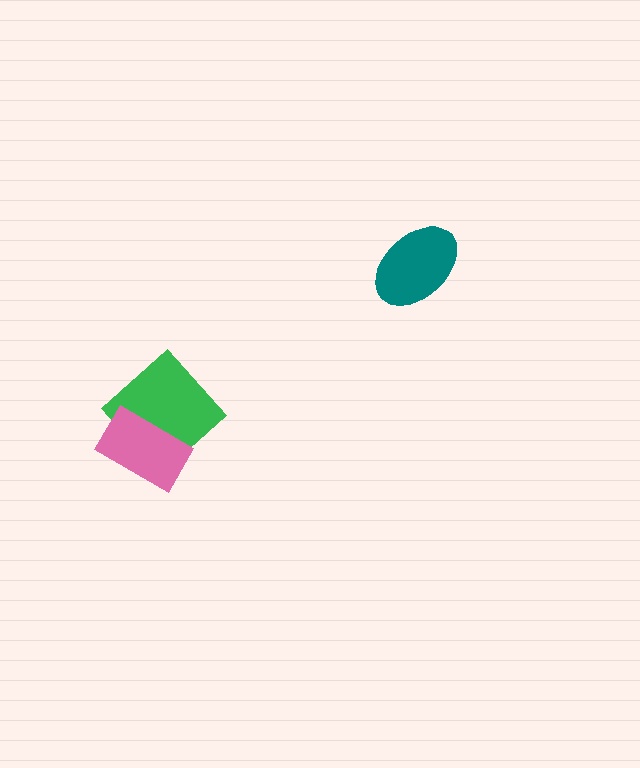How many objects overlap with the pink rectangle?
1 object overlaps with the pink rectangle.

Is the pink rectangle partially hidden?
No, no other shape covers it.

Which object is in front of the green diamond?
The pink rectangle is in front of the green diamond.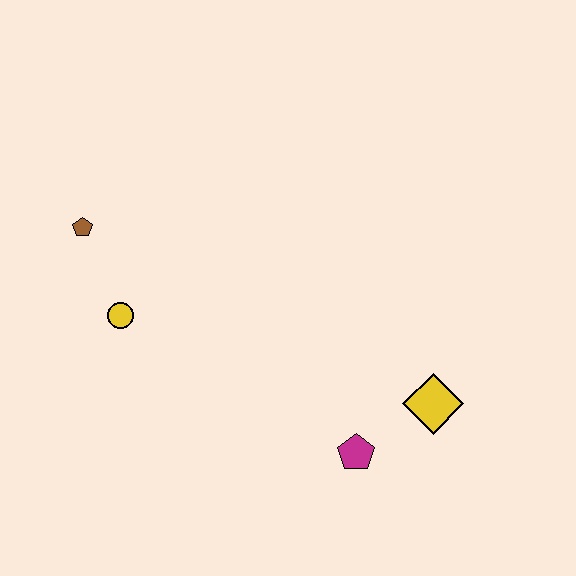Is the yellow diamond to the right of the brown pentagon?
Yes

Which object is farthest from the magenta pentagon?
The brown pentagon is farthest from the magenta pentagon.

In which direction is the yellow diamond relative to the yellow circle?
The yellow diamond is to the right of the yellow circle.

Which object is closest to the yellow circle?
The brown pentagon is closest to the yellow circle.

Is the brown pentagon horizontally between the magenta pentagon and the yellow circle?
No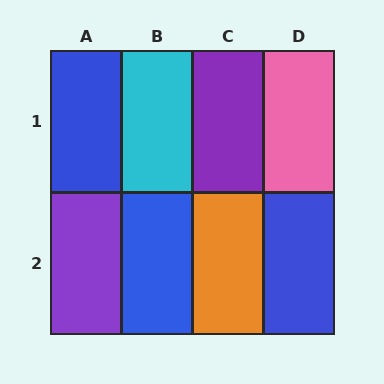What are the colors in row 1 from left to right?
Blue, cyan, purple, pink.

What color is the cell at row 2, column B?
Blue.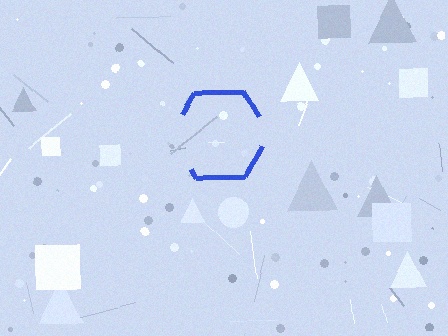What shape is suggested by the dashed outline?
The dashed outline suggests a hexagon.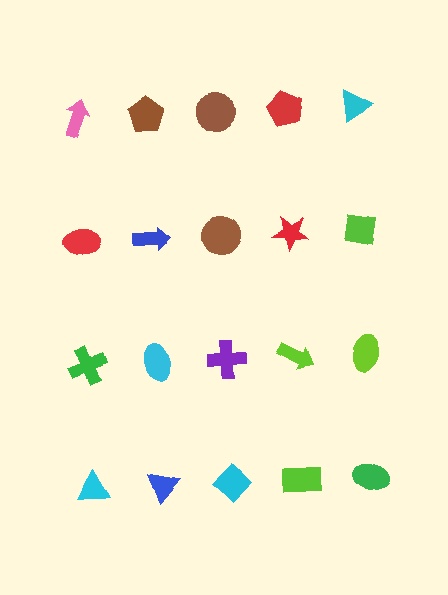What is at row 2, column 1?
A red ellipse.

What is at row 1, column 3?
A brown circle.